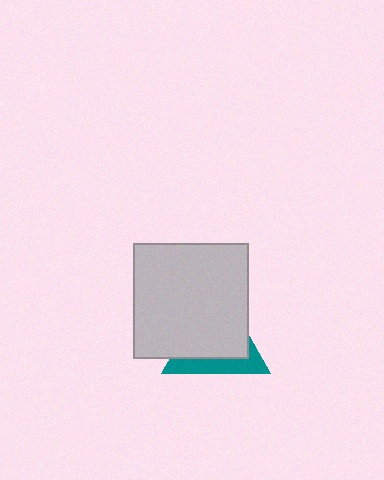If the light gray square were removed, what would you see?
You would see the complete teal triangle.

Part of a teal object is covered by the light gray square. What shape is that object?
It is a triangle.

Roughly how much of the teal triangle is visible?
A small part of it is visible (roughly 30%).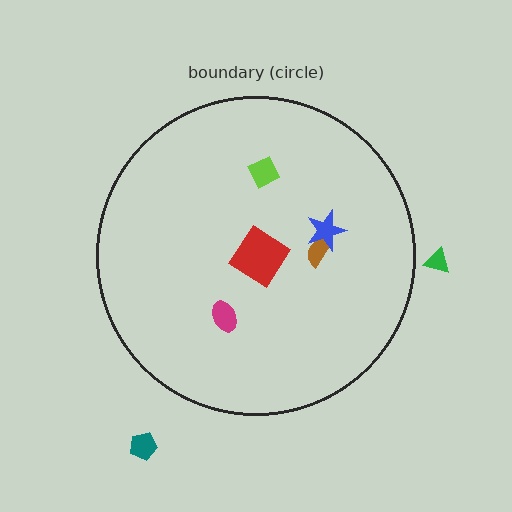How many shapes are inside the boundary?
5 inside, 2 outside.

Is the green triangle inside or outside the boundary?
Outside.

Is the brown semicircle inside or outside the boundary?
Inside.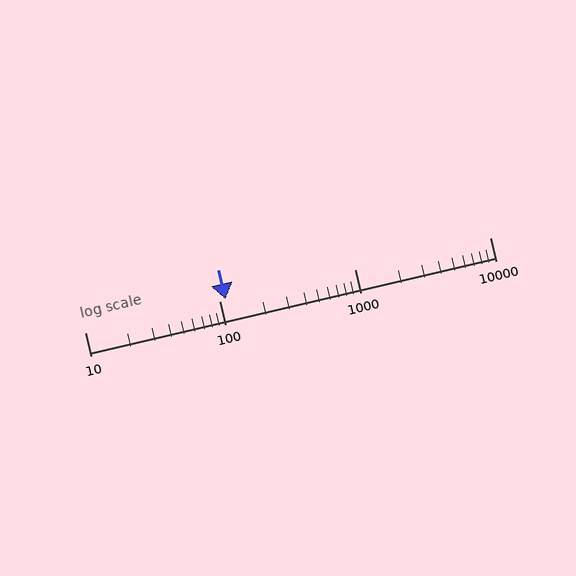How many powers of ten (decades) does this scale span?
The scale spans 3 decades, from 10 to 10000.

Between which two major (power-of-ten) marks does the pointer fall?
The pointer is between 100 and 1000.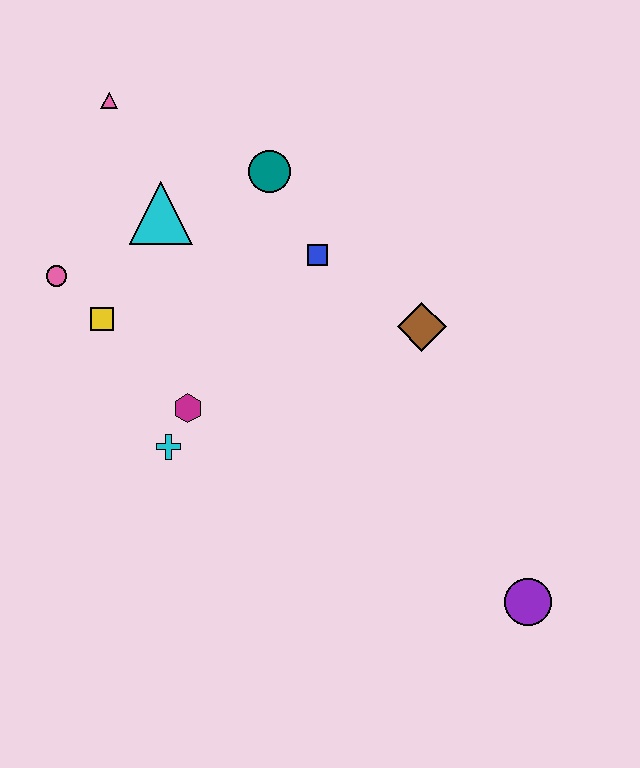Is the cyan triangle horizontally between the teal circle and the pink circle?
Yes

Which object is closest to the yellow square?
The pink circle is closest to the yellow square.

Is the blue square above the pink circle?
Yes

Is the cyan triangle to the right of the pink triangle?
Yes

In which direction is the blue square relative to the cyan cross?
The blue square is above the cyan cross.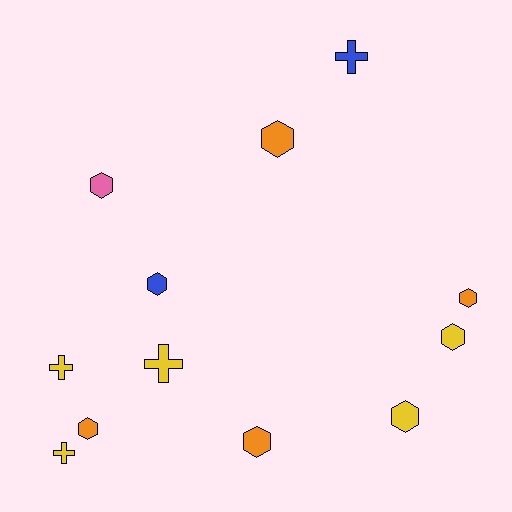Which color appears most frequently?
Yellow, with 5 objects.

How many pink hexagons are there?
There is 1 pink hexagon.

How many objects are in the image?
There are 12 objects.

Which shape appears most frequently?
Hexagon, with 8 objects.